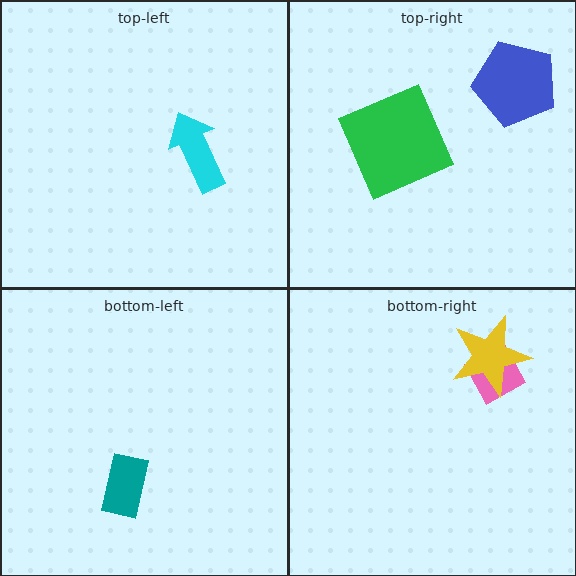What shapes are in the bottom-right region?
The pink diamond, the yellow star.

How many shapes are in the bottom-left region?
1.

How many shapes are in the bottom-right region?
2.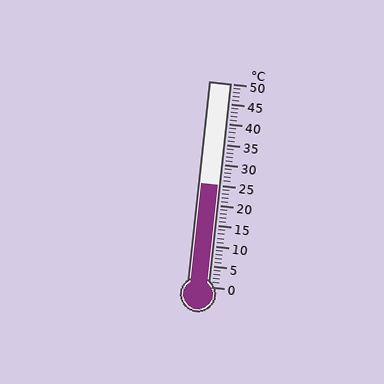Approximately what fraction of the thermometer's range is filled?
The thermometer is filled to approximately 50% of its range.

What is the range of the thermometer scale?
The thermometer scale ranges from 0°C to 50°C.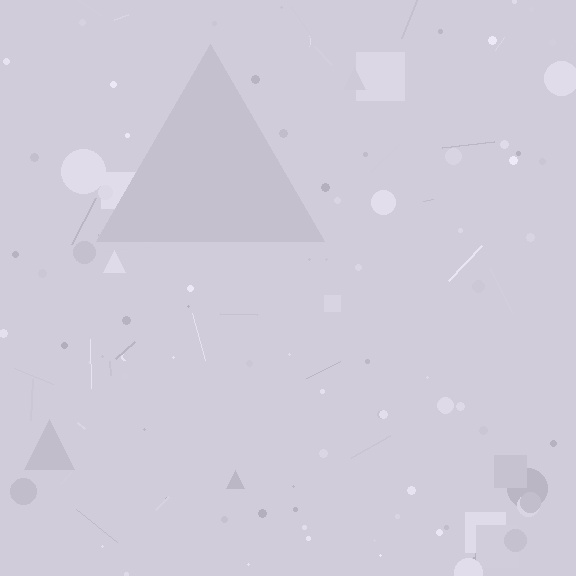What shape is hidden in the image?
A triangle is hidden in the image.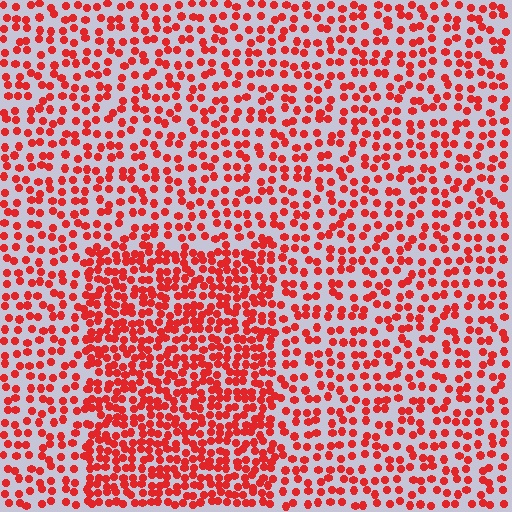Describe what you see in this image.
The image contains small red elements arranged at two different densities. A rectangle-shaped region is visible where the elements are more densely packed than the surrounding area.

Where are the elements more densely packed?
The elements are more densely packed inside the rectangle boundary.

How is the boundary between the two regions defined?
The boundary is defined by a change in element density (approximately 1.8x ratio). All elements are the same color, size, and shape.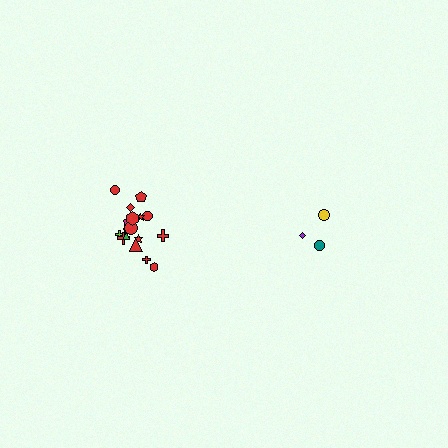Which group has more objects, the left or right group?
The left group.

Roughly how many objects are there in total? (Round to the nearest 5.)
Roughly 20 objects in total.